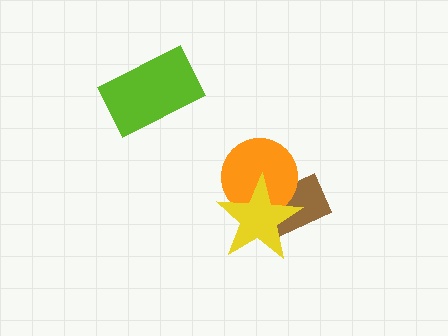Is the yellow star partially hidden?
No, no other shape covers it.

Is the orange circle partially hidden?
Yes, it is partially covered by another shape.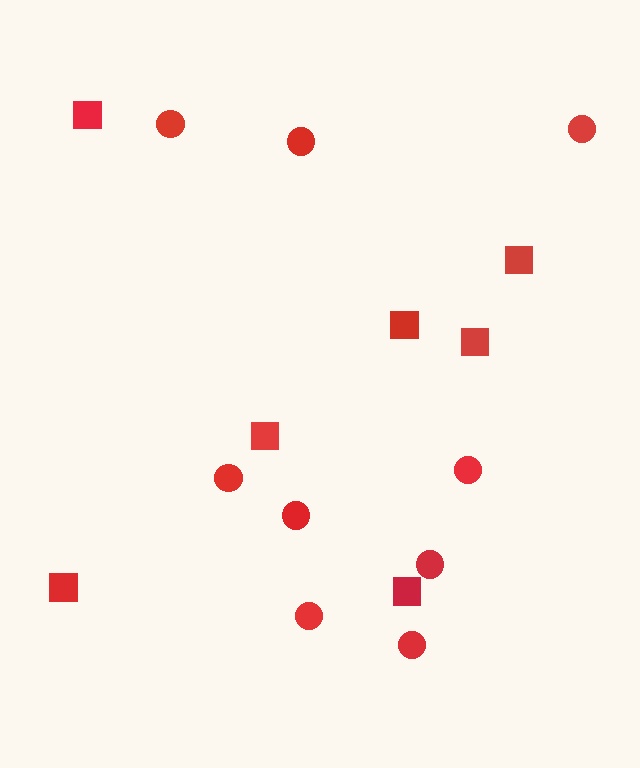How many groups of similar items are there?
There are 2 groups: one group of circles (9) and one group of squares (7).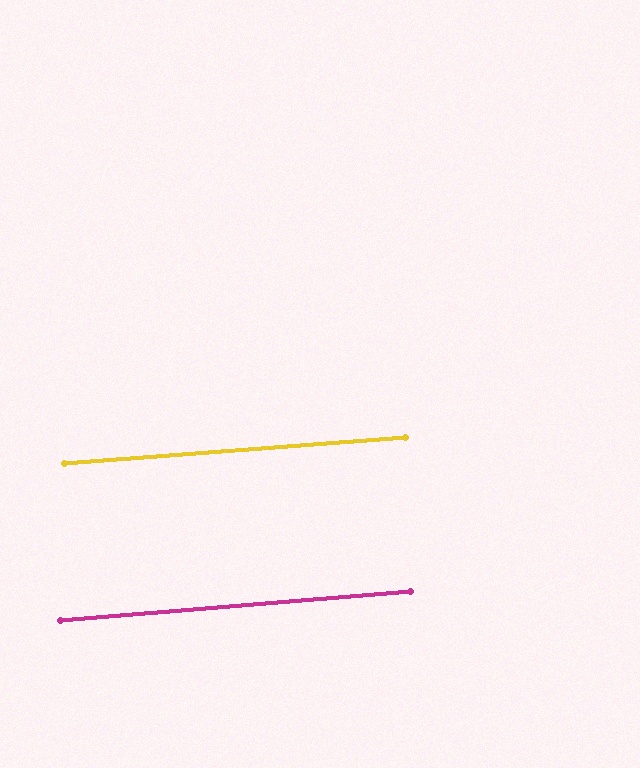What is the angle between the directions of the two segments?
Approximately 0 degrees.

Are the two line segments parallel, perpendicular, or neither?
Parallel — their directions differ by only 0.5°.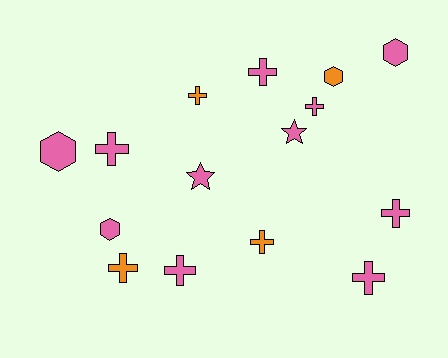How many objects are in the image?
There are 15 objects.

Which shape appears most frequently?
Cross, with 9 objects.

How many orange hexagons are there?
There is 1 orange hexagon.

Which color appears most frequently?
Pink, with 11 objects.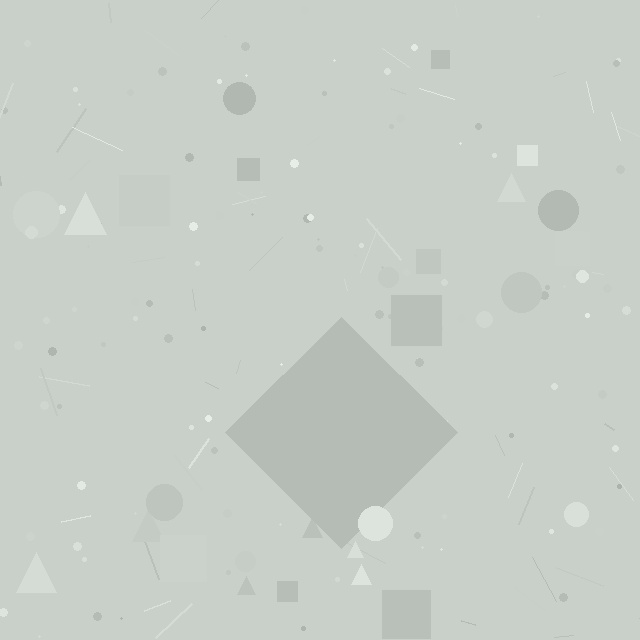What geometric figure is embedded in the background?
A diamond is embedded in the background.